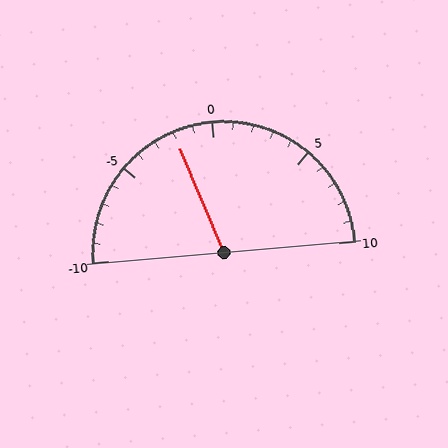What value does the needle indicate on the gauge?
The needle indicates approximately -2.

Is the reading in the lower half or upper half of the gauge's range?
The reading is in the lower half of the range (-10 to 10).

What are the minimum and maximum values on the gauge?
The gauge ranges from -10 to 10.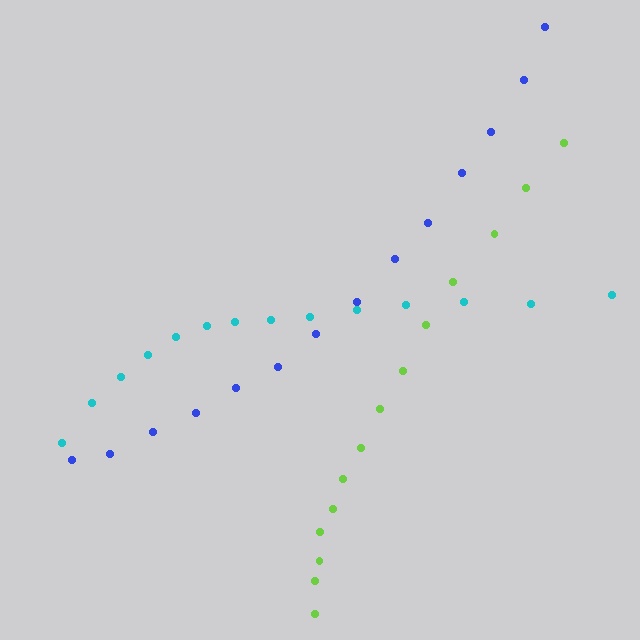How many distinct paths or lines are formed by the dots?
There are 3 distinct paths.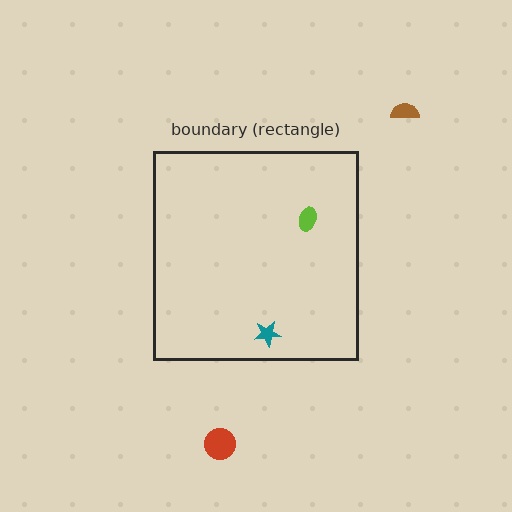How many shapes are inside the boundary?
2 inside, 2 outside.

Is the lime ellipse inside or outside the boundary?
Inside.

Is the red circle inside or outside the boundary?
Outside.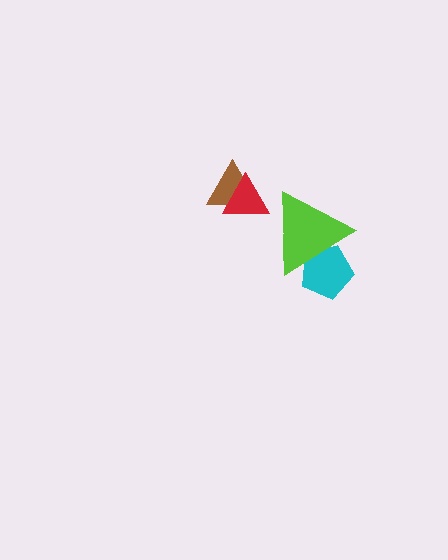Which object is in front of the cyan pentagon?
The lime triangle is in front of the cyan pentagon.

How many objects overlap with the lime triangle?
1 object overlaps with the lime triangle.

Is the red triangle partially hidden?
No, no other shape covers it.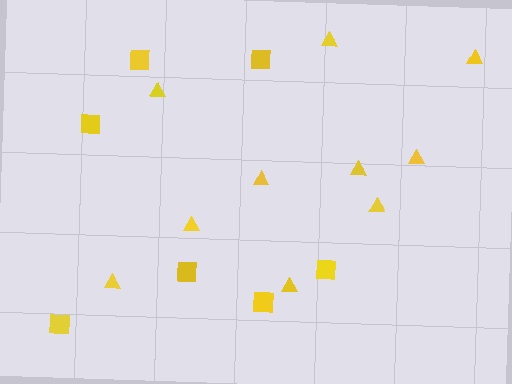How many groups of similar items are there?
There are 2 groups: one group of triangles (10) and one group of squares (7).